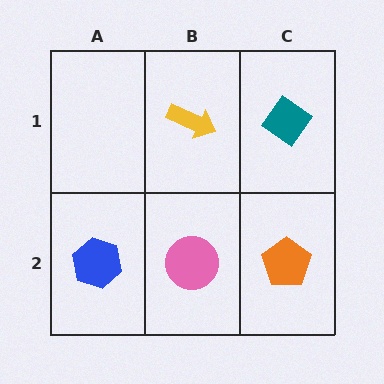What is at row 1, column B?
A yellow arrow.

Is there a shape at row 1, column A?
No, that cell is empty.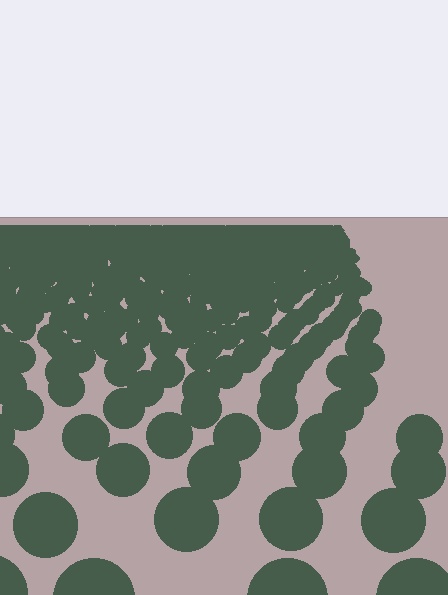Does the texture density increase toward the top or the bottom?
Density increases toward the top.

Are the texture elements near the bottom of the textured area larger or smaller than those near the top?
Larger. Near the bottom, elements are closer to the viewer and appear at a bigger on-screen size.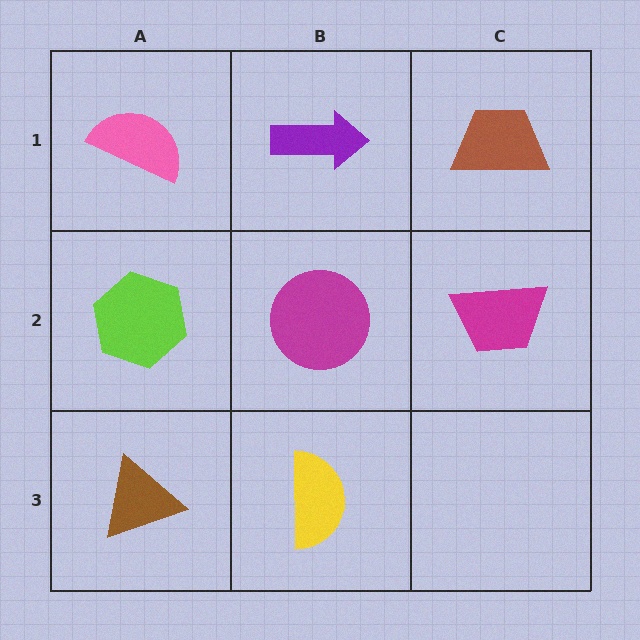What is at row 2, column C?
A magenta trapezoid.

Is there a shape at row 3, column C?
No, that cell is empty.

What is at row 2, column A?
A lime hexagon.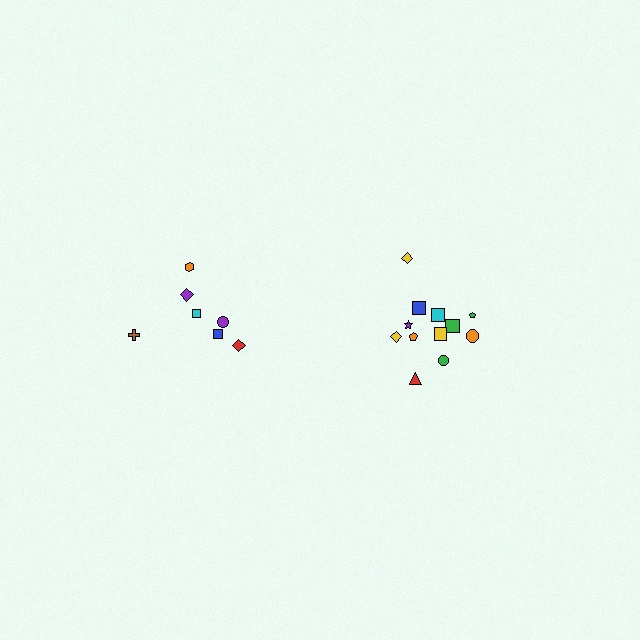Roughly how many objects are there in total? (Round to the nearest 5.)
Roughly 20 objects in total.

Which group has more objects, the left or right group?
The right group.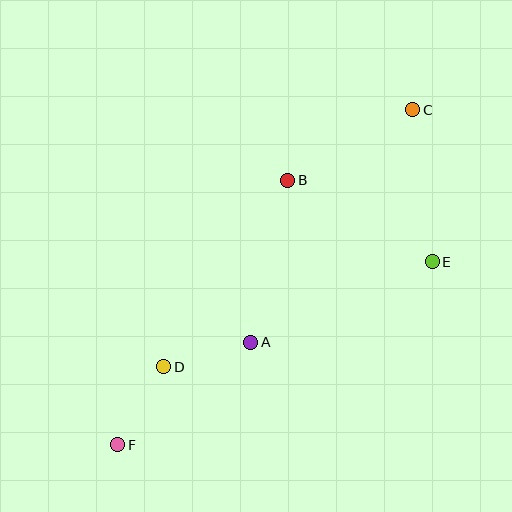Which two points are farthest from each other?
Points C and F are farthest from each other.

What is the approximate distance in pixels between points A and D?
The distance between A and D is approximately 91 pixels.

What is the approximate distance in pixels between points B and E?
The distance between B and E is approximately 166 pixels.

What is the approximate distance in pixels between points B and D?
The distance between B and D is approximately 224 pixels.